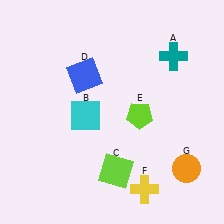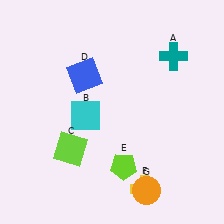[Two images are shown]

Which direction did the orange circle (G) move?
The orange circle (G) moved left.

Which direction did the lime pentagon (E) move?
The lime pentagon (E) moved down.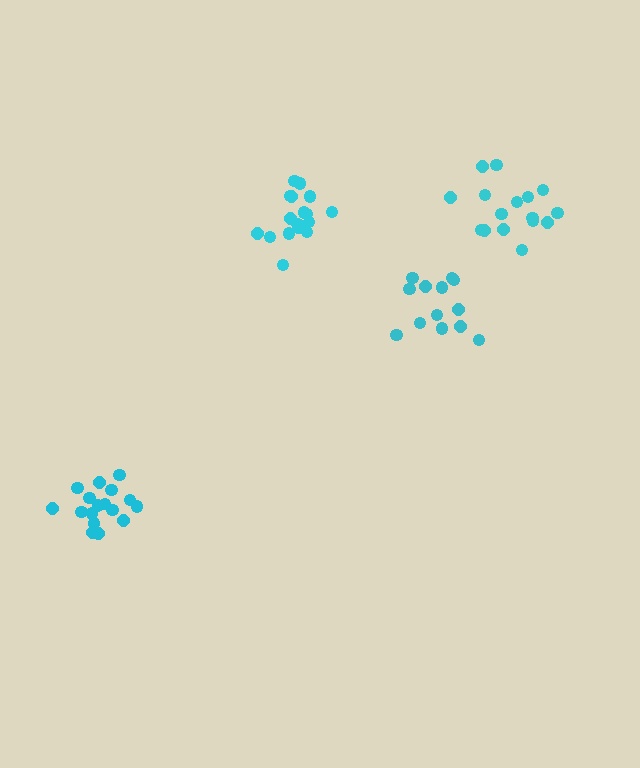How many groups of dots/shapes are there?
There are 4 groups.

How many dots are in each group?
Group 1: 17 dots, Group 2: 17 dots, Group 3: 13 dots, Group 4: 16 dots (63 total).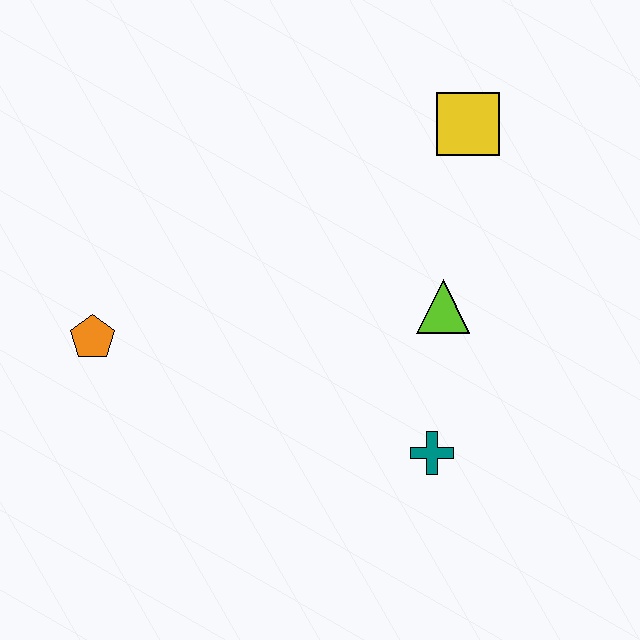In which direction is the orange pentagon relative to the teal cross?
The orange pentagon is to the left of the teal cross.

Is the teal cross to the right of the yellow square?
No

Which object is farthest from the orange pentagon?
The yellow square is farthest from the orange pentagon.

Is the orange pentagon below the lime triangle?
Yes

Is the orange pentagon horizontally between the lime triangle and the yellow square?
No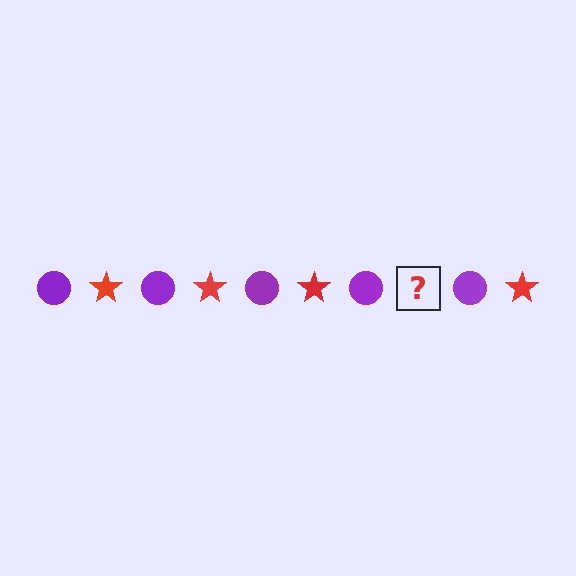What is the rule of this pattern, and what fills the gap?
The rule is that the pattern alternates between purple circle and red star. The gap should be filled with a red star.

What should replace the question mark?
The question mark should be replaced with a red star.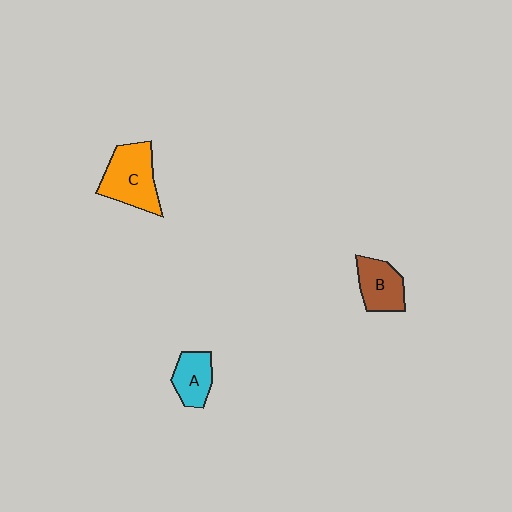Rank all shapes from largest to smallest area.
From largest to smallest: C (orange), B (brown), A (cyan).